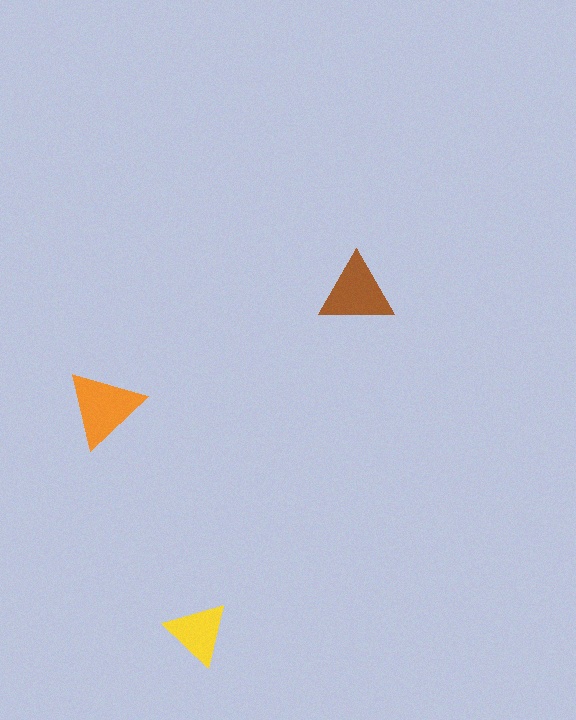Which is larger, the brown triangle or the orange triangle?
The orange one.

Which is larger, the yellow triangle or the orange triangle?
The orange one.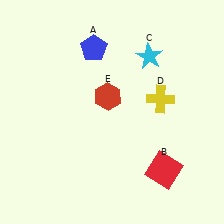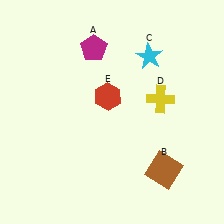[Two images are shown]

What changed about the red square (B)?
In Image 1, B is red. In Image 2, it changed to brown.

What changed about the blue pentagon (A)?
In Image 1, A is blue. In Image 2, it changed to magenta.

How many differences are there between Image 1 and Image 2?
There are 2 differences between the two images.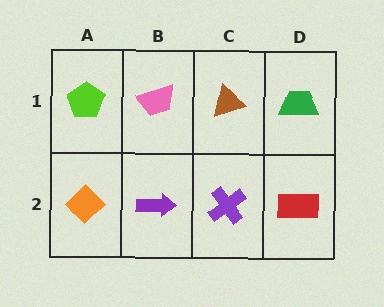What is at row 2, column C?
A purple cross.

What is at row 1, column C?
A brown triangle.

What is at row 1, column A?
A lime pentagon.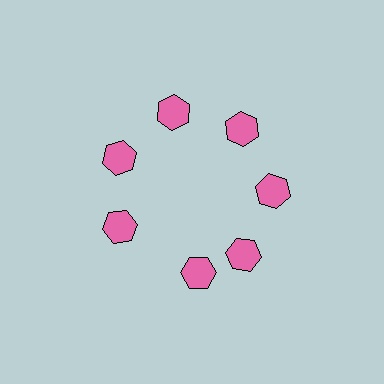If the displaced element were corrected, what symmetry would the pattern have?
It would have 7-fold rotational symmetry — the pattern would map onto itself every 51 degrees.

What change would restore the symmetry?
The symmetry would be restored by rotating it back into even spacing with its neighbors so that all 7 hexagons sit at equal angles and equal distance from the center.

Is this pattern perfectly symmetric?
No. The 7 pink hexagons are arranged in a ring, but one element near the 6 o'clock position is rotated out of alignment along the ring, breaking the 7-fold rotational symmetry.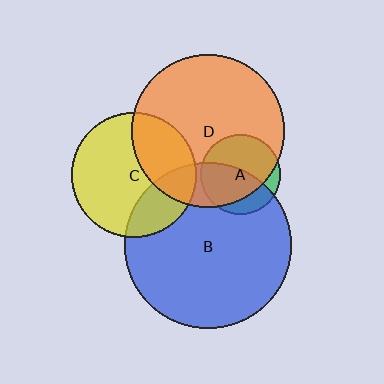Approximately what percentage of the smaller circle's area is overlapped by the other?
Approximately 50%.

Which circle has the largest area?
Circle B (blue).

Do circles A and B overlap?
Yes.